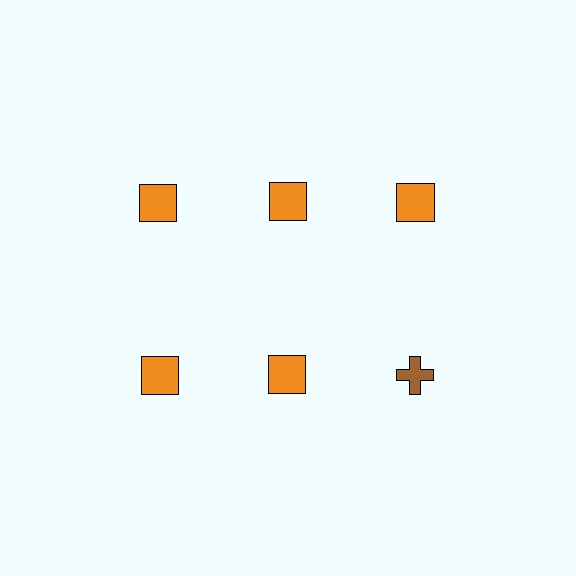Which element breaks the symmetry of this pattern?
The brown cross in the second row, center column breaks the symmetry. All other shapes are orange squares.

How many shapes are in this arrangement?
There are 6 shapes arranged in a grid pattern.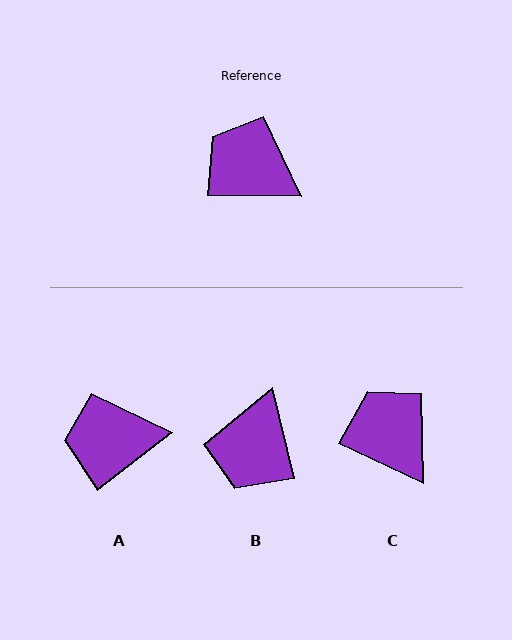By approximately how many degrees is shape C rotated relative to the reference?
Approximately 24 degrees clockwise.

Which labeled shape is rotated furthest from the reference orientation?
B, about 104 degrees away.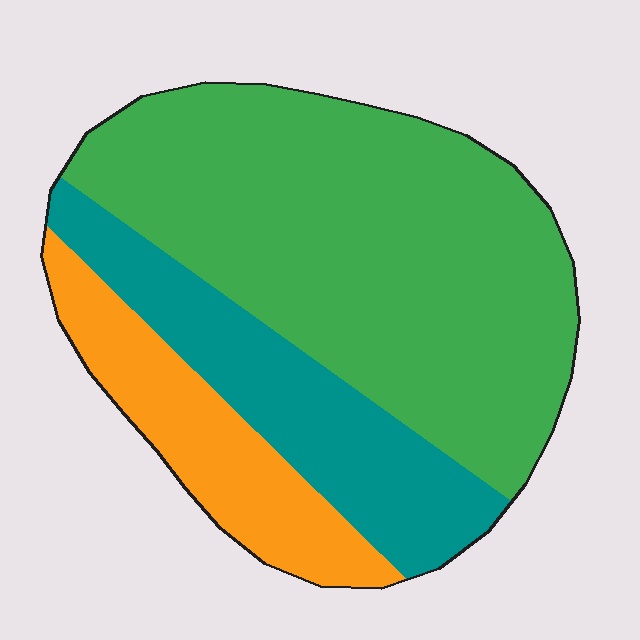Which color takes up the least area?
Orange, at roughly 20%.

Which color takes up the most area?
Green, at roughly 60%.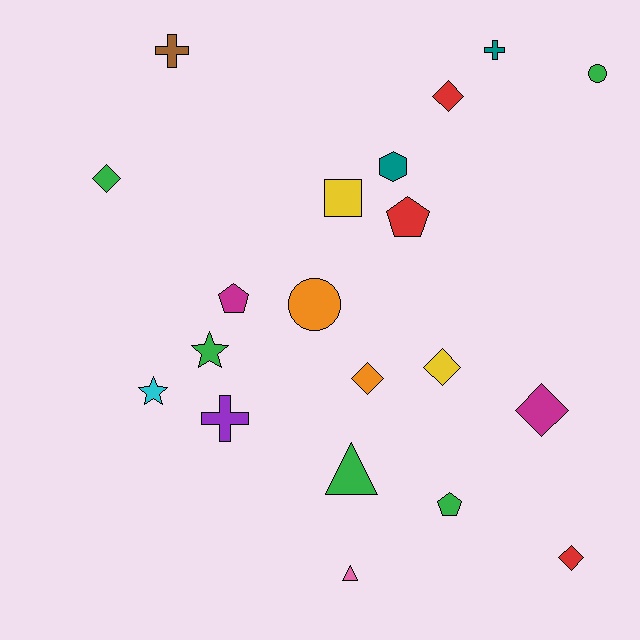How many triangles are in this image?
There are 2 triangles.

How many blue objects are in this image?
There are no blue objects.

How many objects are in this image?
There are 20 objects.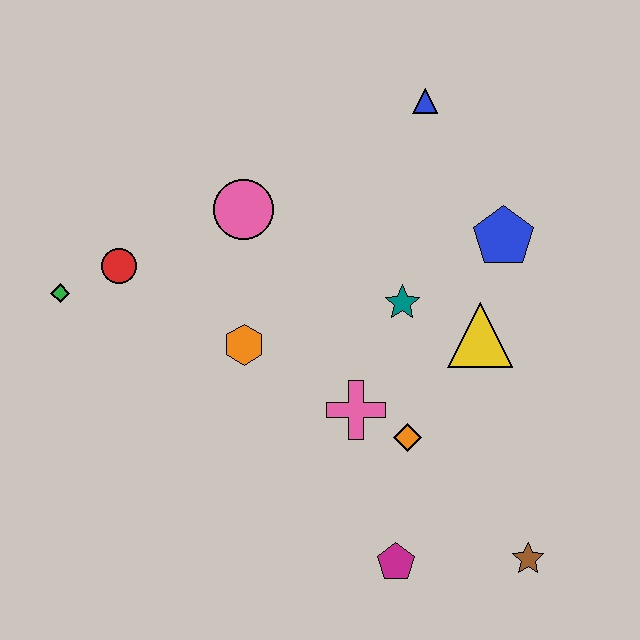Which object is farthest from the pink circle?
The brown star is farthest from the pink circle.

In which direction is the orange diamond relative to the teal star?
The orange diamond is below the teal star.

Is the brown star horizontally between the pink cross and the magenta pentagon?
No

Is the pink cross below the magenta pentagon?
No